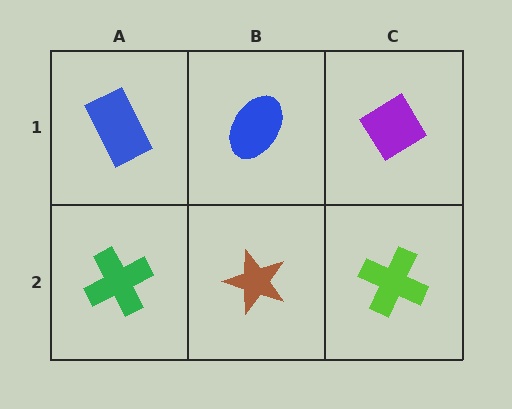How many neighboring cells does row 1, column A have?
2.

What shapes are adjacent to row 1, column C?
A lime cross (row 2, column C), a blue ellipse (row 1, column B).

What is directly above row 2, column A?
A blue rectangle.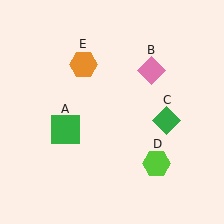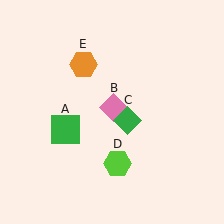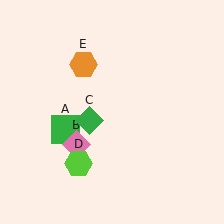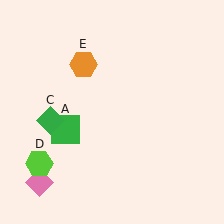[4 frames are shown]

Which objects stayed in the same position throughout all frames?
Green square (object A) and orange hexagon (object E) remained stationary.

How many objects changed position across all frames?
3 objects changed position: pink diamond (object B), green diamond (object C), lime hexagon (object D).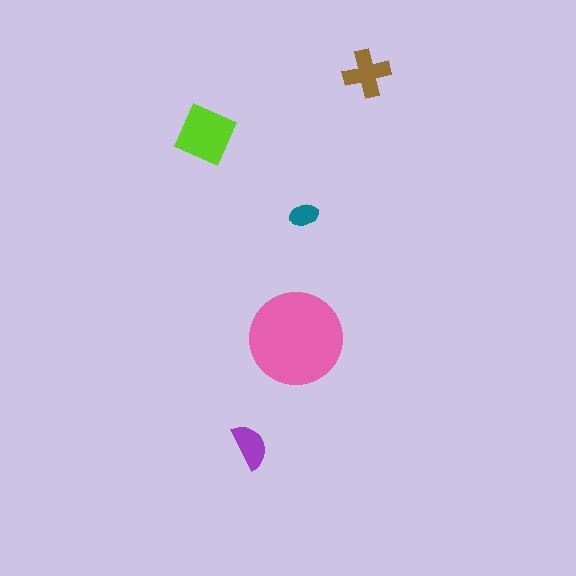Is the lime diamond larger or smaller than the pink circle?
Smaller.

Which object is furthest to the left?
The lime diamond is leftmost.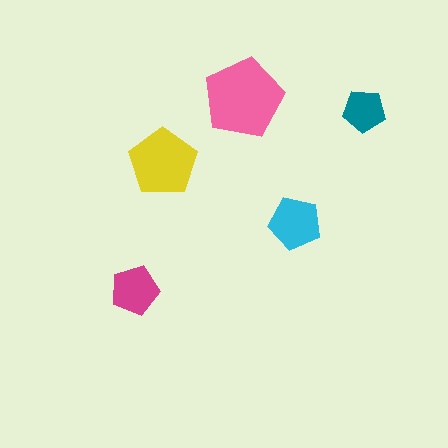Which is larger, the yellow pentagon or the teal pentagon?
The yellow one.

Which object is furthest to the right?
The teal pentagon is rightmost.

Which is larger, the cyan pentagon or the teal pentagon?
The cyan one.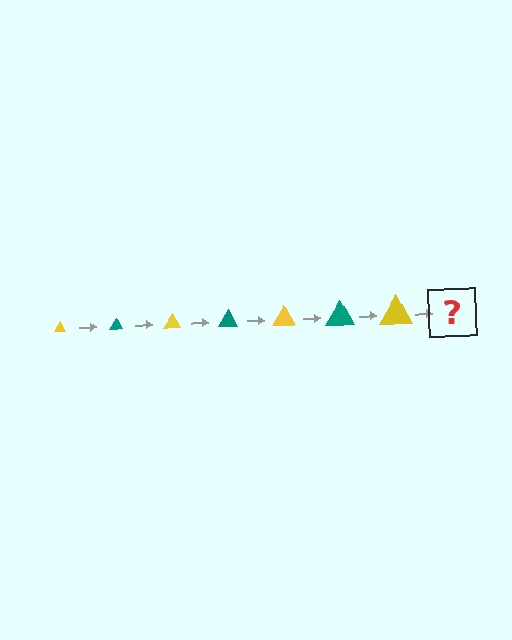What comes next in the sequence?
The next element should be a teal triangle, larger than the previous one.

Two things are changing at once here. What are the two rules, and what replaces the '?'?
The two rules are that the triangle grows larger each step and the color cycles through yellow and teal. The '?' should be a teal triangle, larger than the previous one.